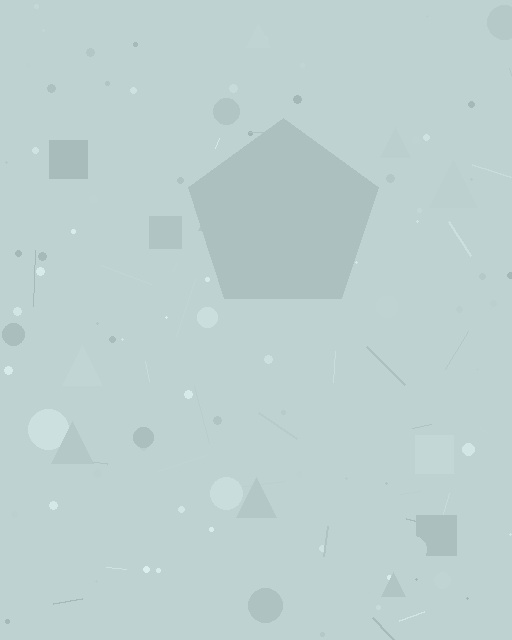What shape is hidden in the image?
A pentagon is hidden in the image.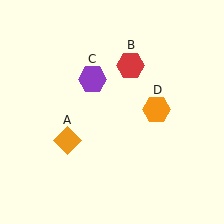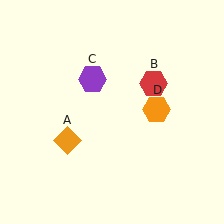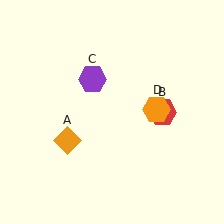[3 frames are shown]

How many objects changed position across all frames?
1 object changed position: red hexagon (object B).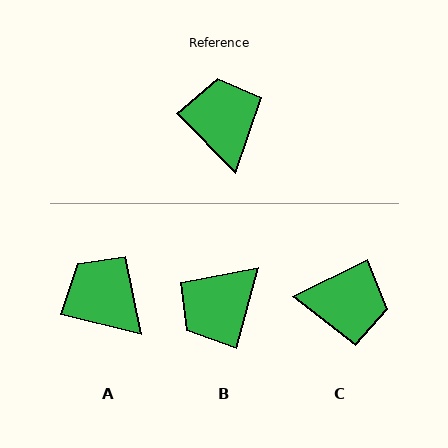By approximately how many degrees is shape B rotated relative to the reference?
Approximately 120 degrees counter-clockwise.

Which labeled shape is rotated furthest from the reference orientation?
B, about 120 degrees away.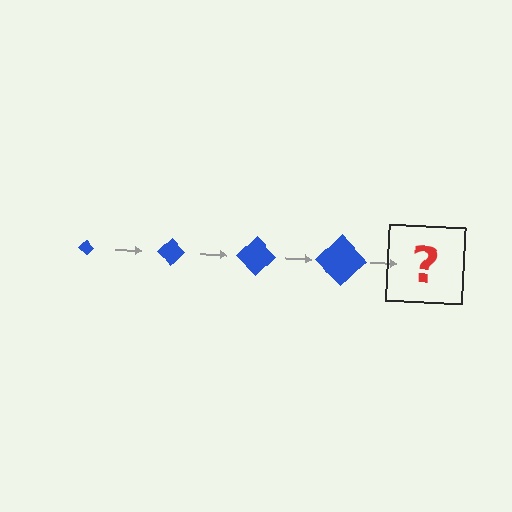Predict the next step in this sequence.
The next step is a blue diamond, larger than the previous one.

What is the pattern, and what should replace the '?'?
The pattern is that the diamond gets progressively larger each step. The '?' should be a blue diamond, larger than the previous one.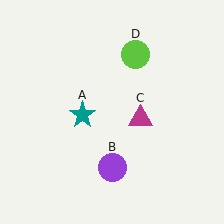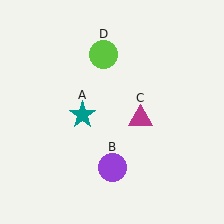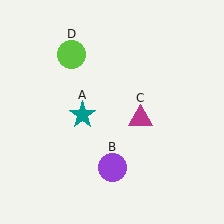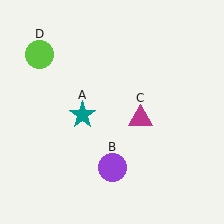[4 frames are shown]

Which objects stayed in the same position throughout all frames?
Teal star (object A) and purple circle (object B) and magenta triangle (object C) remained stationary.